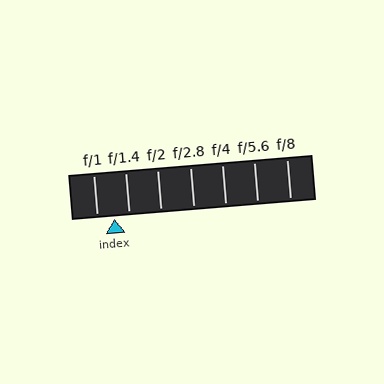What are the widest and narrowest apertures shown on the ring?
The widest aperture shown is f/1 and the narrowest is f/8.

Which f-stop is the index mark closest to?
The index mark is closest to f/1.4.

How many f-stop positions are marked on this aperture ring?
There are 7 f-stop positions marked.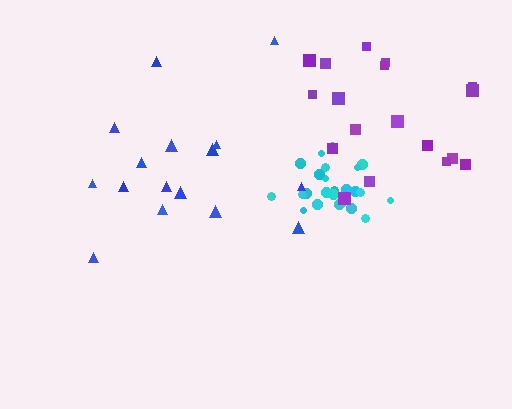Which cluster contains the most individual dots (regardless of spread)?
Cyan (25).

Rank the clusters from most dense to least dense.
cyan, purple, blue.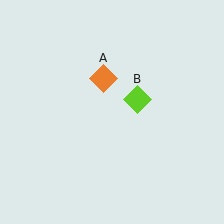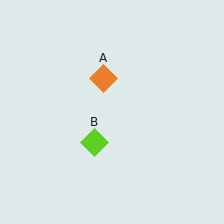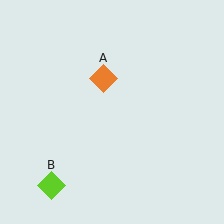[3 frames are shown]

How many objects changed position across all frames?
1 object changed position: lime diamond (object B).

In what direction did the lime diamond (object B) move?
The lime diamond (object B) moved down and to the left.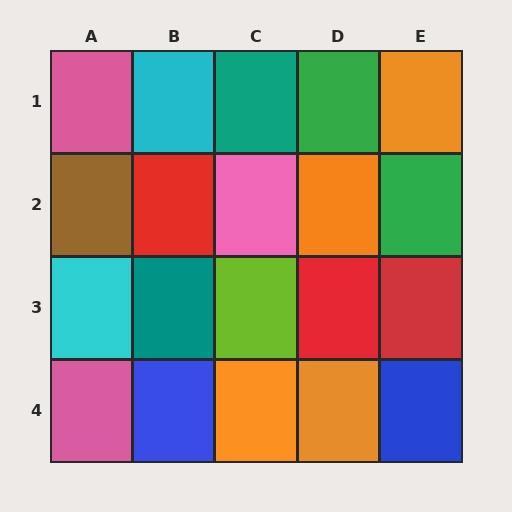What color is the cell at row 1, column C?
Teal.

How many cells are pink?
3 cells are pink.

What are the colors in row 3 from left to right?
Cyan, teal, lime, red, red.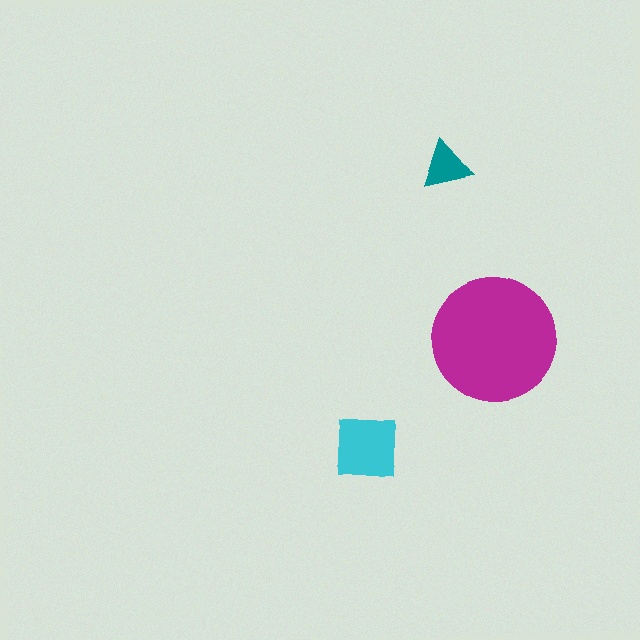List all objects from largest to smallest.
The magenta circle, the cyan square, the teal triangle.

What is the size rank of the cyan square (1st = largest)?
2nd.